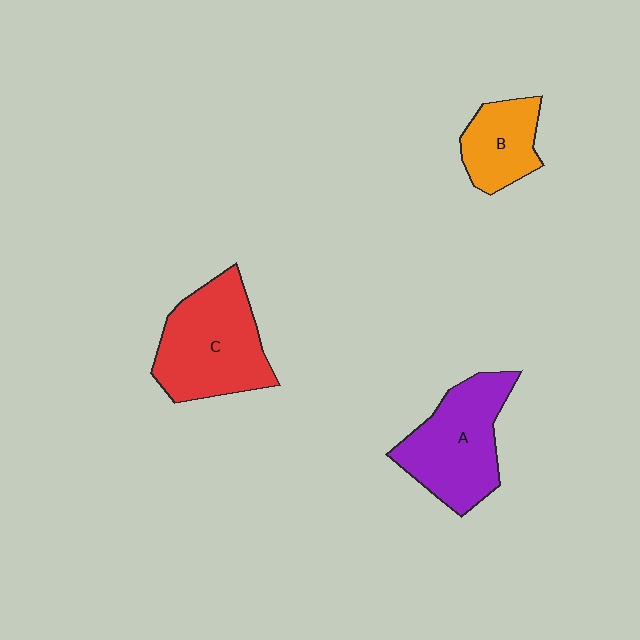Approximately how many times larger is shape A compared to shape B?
Approximately 1.7 times.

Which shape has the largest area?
Shape C (red).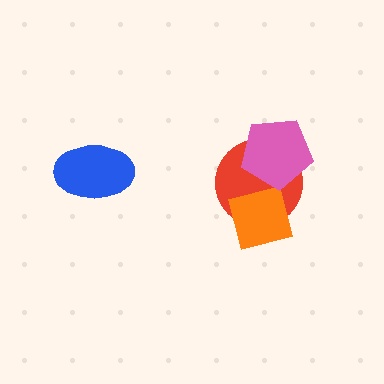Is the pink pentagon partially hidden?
No, no other shape covers it.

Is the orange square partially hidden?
Yes, it is partially covered by another shape.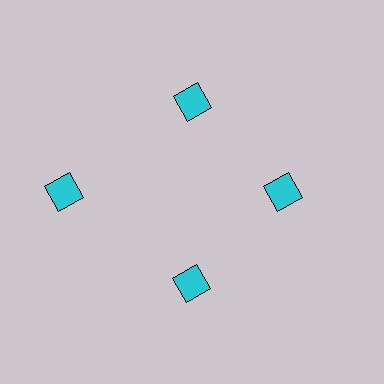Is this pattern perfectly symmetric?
No. The 4 cyan diamonds are arranged in a ring, but one element near the 9 o'clock position is pushed outward from the center, breaking the 4-fold rotational symmetry.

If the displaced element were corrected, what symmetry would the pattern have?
It would have 4-fold rotational symmetry — the pattern would map onto itself every 90 degrees.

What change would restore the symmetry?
The symmetry would be restored by moving it inward, back onto the ring so that all 4 diamonds sit at equal angles and equal distance from the center.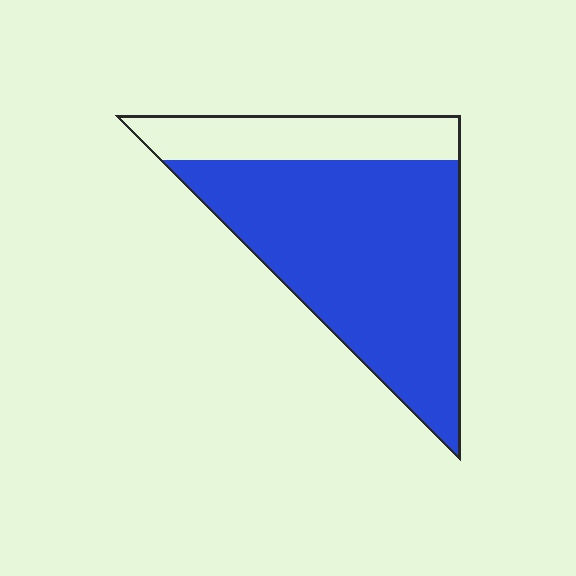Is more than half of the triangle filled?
Yes.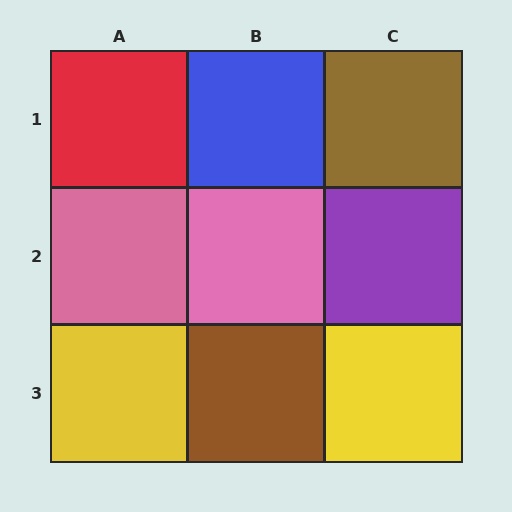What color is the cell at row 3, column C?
Yellow.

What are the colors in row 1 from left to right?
Red, blue, brown.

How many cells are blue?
1 cell is blue.